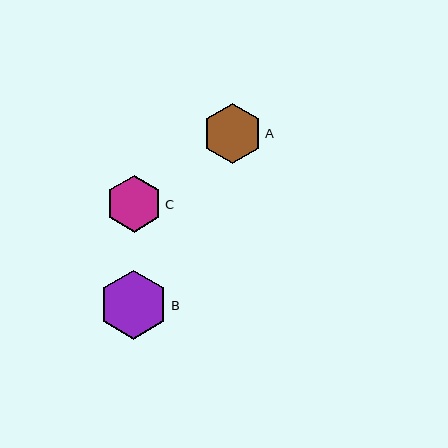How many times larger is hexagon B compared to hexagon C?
Hexagon B is approximately 1.2 times the size of hexagon C.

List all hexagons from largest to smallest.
From largest to smallest: B, A, C.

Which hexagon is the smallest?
Hexagon C is the smallest with a size of approximately 57 pixels.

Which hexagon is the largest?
Hexagon B is the largest with a size of approximately 68 pixels.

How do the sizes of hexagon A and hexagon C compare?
Hexagon A and hexagon C are approximately the same size.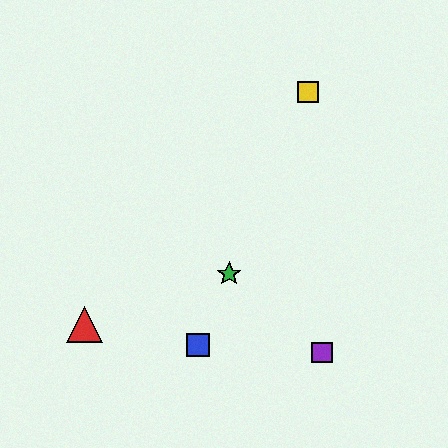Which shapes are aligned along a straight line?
The blue square, the green star, the yellow square are aligned along a straight line.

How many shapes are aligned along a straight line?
3 shapes (the blue square, the green star, the yellow square) are aligned along a straight line.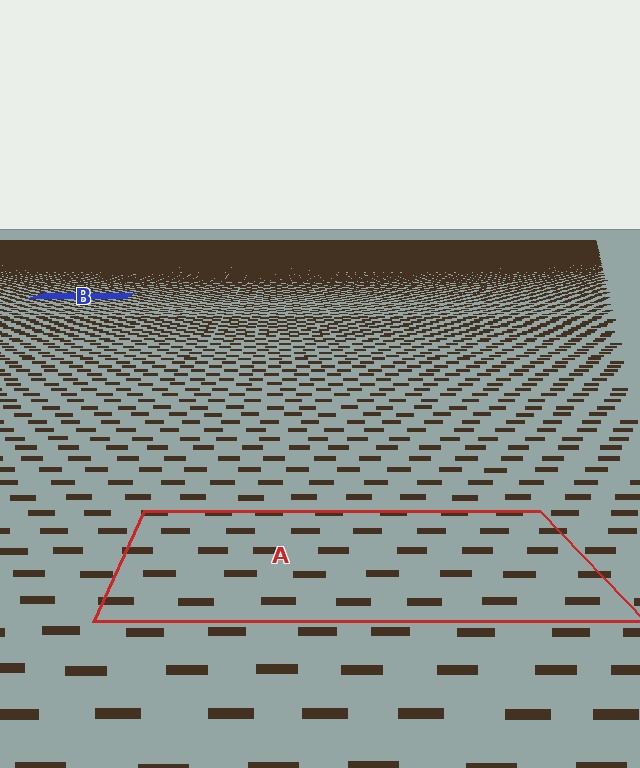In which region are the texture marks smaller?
The texture marks are smaller in region B, because it is farther away.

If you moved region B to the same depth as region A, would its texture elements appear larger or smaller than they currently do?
They would appear larger. At a closer depth, the same texture elements are projected at a bigger on-screen size.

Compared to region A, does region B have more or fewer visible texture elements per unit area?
Region B has more texture elements per unit area — they are packed more densely because it is farther away.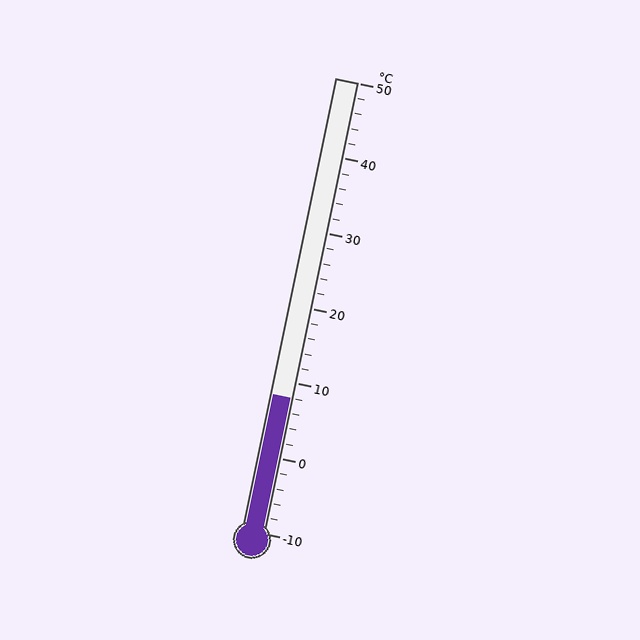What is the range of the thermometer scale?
The thermometer scale ranges from -10°C to 50°C.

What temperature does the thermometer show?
The thermometer shows approximately 8°C.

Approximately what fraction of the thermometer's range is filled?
The thermometer is filled to approximately 30% of its range.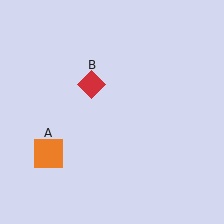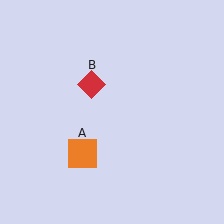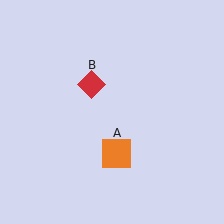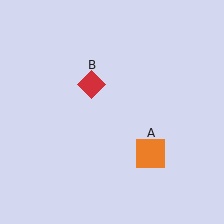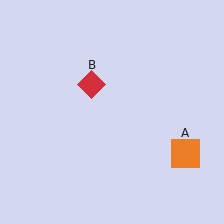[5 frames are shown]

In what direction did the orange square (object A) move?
The orange square (object A) moved right.